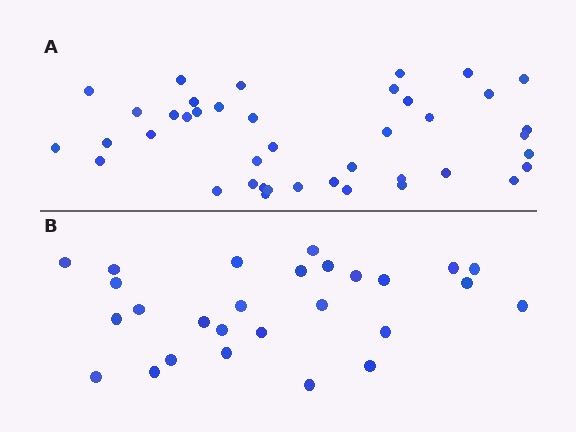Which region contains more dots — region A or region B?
Region A (the top region) has more dots.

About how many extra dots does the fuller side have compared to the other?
Region A has approximately 15 more dots than region B.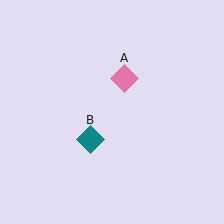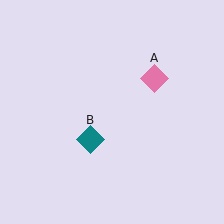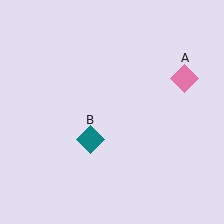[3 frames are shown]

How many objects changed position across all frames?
1 object changed position: pink diamond (object A).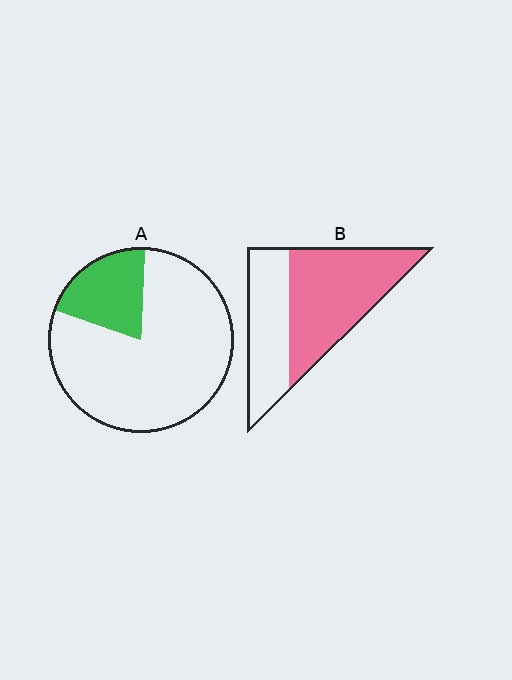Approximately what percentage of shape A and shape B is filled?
A is approximately 20% and B is approximately 60%.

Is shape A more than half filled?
No.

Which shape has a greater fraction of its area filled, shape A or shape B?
Shape B.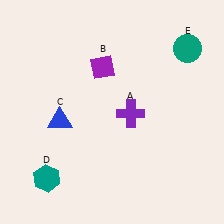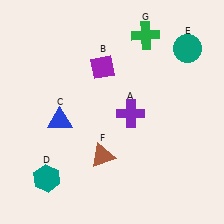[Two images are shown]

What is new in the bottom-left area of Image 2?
A brown triangle (F) was added in the bottom-left area of Image 2.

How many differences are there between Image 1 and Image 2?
There are 2 differences between the two images.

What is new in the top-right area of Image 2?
A green cross (G) was added in the top-right area of Image 2.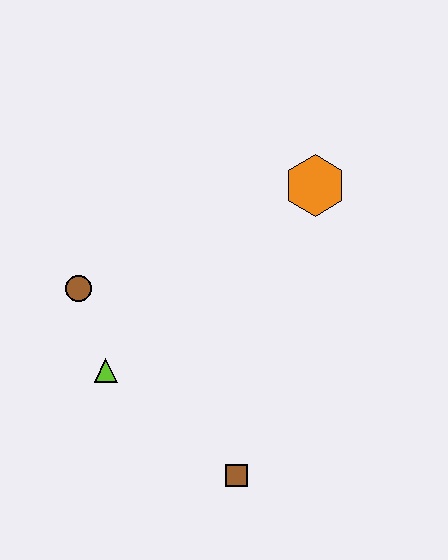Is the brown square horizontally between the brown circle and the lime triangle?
No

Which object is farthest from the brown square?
The orange hexagon is farthest from the brown square.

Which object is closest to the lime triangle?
The brown circle is closest to the lime triangle.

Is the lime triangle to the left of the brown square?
Yes